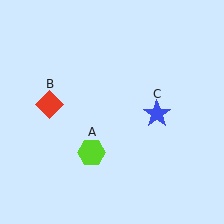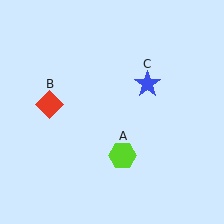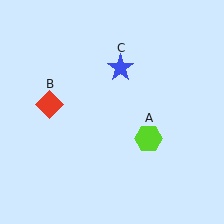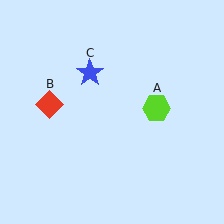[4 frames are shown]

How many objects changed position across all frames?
2 objects changed position: lime hexagon (object A), blue star (object C).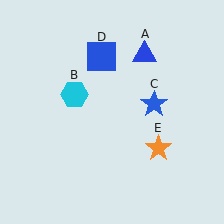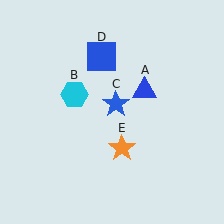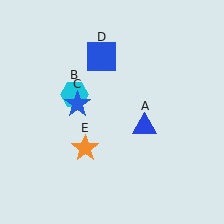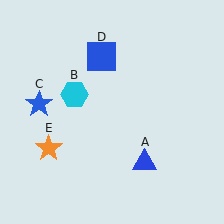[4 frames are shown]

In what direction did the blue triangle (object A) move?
The blue triangle (object A) moved down.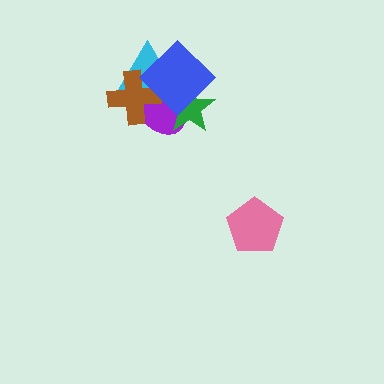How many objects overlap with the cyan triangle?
3 objects overlap with the cyan triangle.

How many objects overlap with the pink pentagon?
0 objects overlap with the pink pentagon.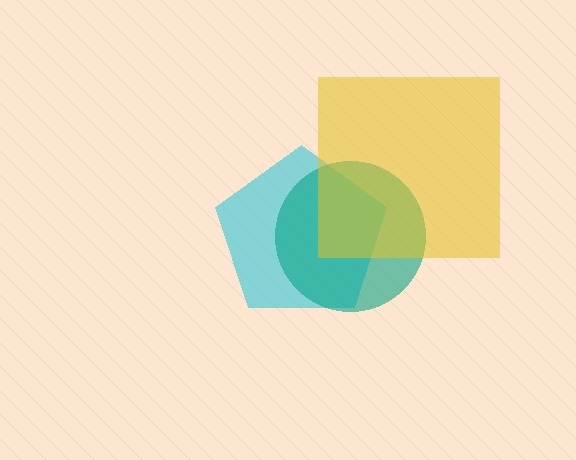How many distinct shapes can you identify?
There are 3 distinct shapes: a cyan pentagon, a teal circle, a yellow square.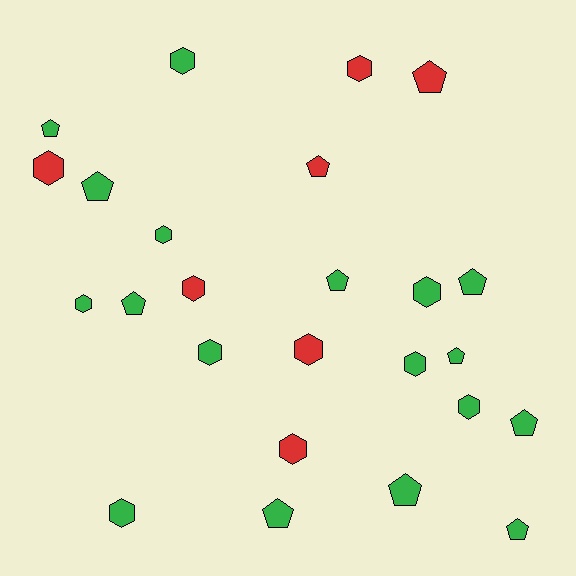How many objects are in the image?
There are 25 objects.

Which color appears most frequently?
Green, with 18 objects.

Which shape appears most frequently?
Hexagon, with 13 objects.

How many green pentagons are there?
There are 10 green pentagons.